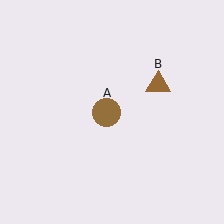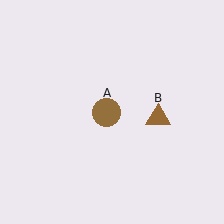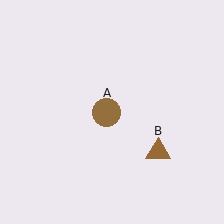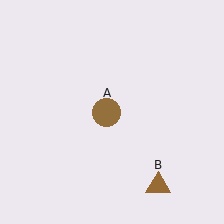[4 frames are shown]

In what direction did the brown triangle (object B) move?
The brown triangle (object B) moved down.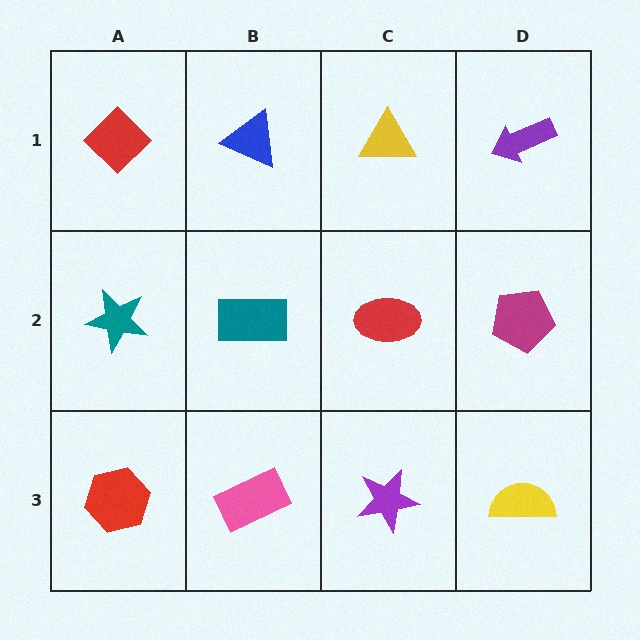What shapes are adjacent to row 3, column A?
A teal star (row 2, column A), a pink rectangle (row 3, column B).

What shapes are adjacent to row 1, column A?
A teal star (row 2, column A), a blue triangle (row 1, column B).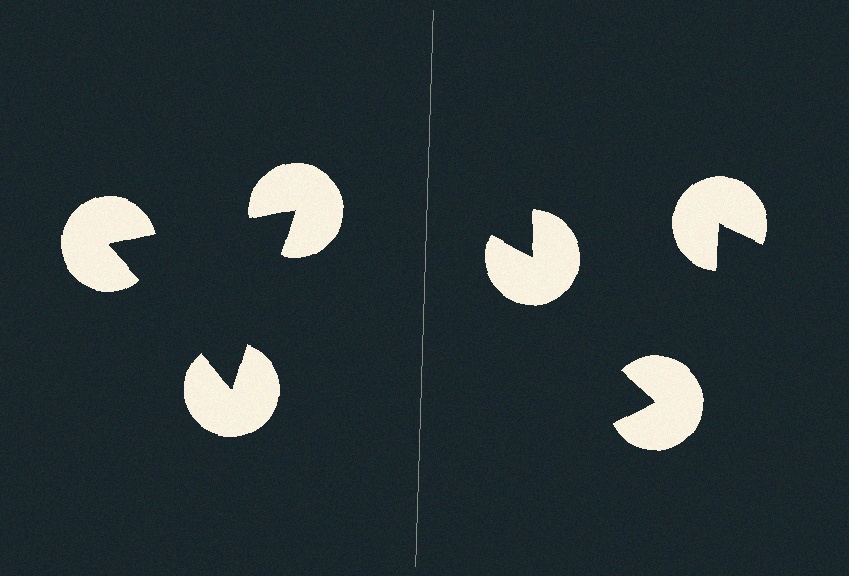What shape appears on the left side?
An illusory triangle.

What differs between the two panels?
The pac-man discs are positioned identically on both sides; only the wedge orientations differ. On the left they align to a triangle; on the right they are misaligned.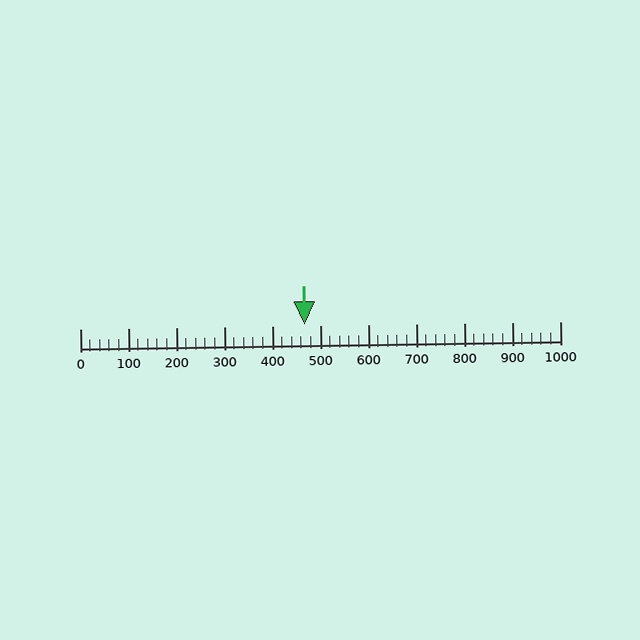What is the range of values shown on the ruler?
The ruler shows values from 0 to 1000.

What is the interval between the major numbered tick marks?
The major tick marks are spaced 100 units apart.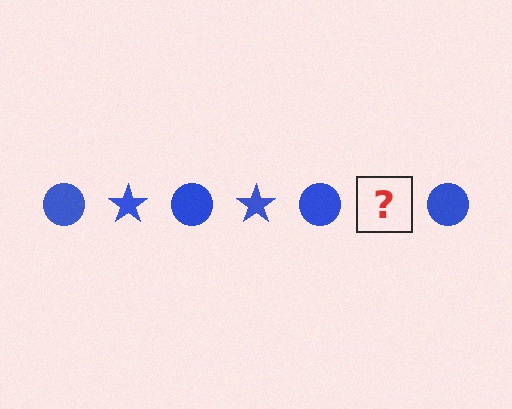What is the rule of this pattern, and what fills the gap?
The rule is that the pattern cycles through circle, star shapes in blue. The gap should be filled with a blue star.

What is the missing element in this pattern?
The missing element is a blue star.